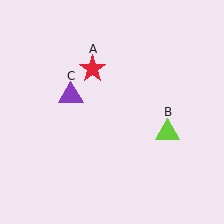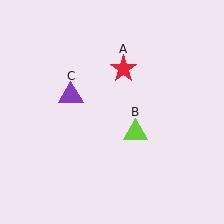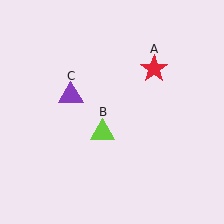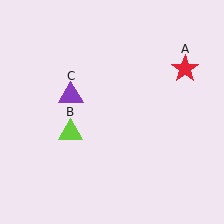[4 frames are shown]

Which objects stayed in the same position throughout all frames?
Purple triangle (object C) remained stationary.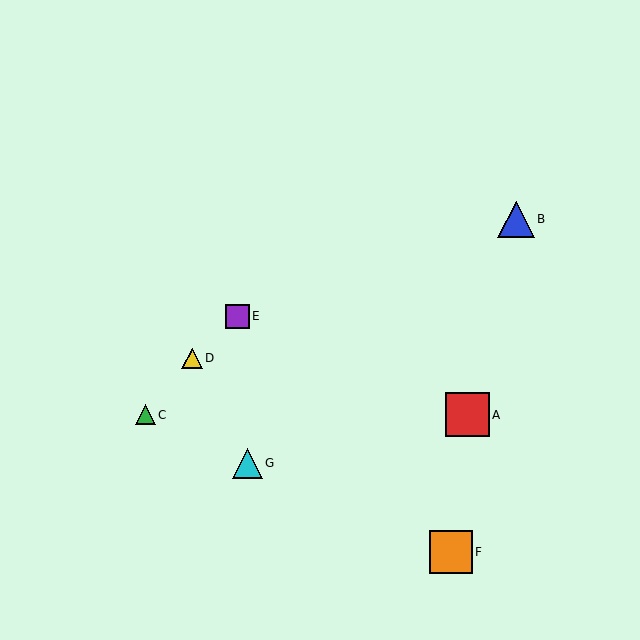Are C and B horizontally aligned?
No, C is at y≈415 and B is at y≈219.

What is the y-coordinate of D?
Object D is at y≈358.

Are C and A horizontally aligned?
Yes, both are at y≈415.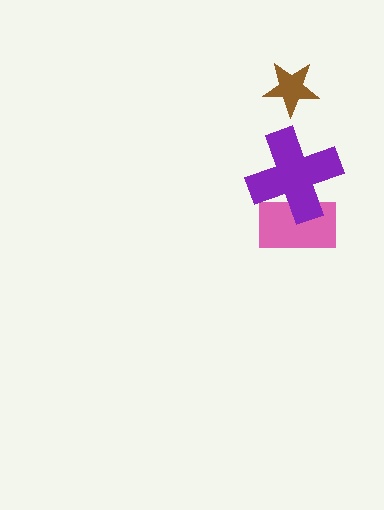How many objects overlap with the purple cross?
1 object overlaps with the purple cross.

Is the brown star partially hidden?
No, no other shape covers it.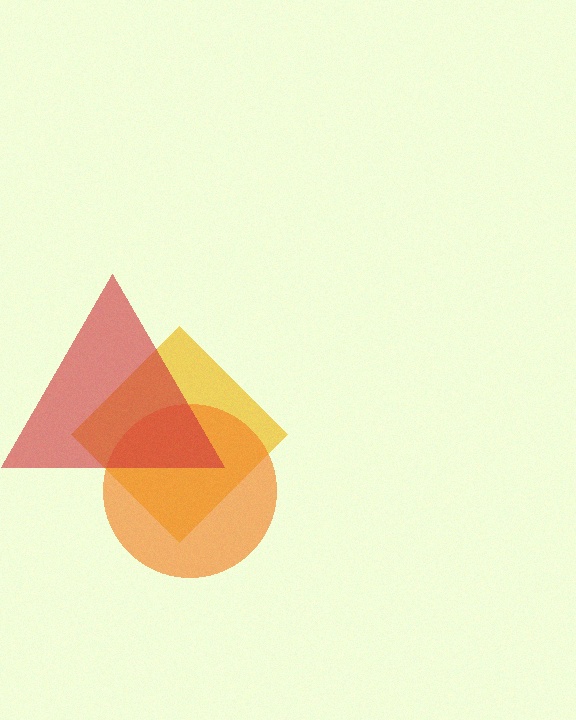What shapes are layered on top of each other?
The layered shapes are: a yellow diamond, an orange circle, a red triangle.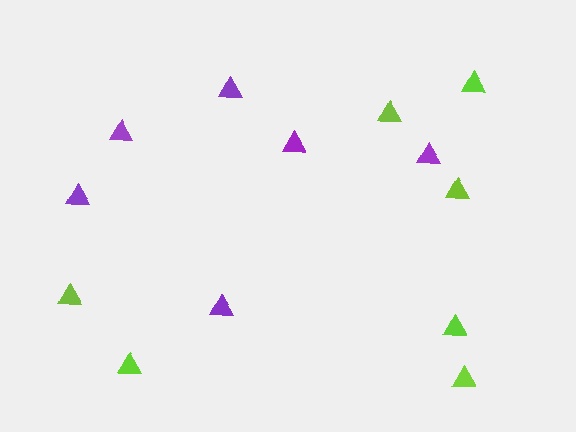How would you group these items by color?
There are 2 groups: one group of lime triangles (7) and one group of purple triangles (6).